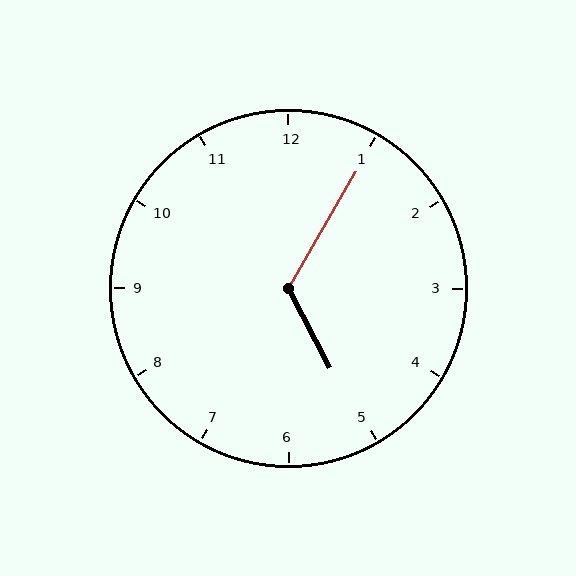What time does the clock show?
5:05.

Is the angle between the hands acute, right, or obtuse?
It is obtuse.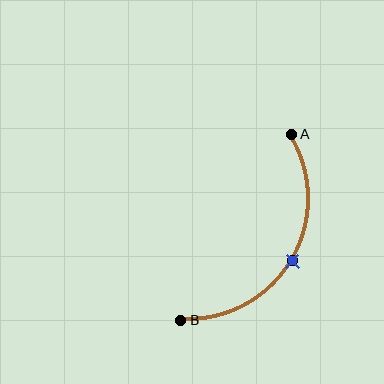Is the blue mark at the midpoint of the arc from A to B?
Yes. The blue mark lies on the arc at equal arc-length from both A and B — it is the arc midpoint.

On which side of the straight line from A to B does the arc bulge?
The arc bulges to the right of the straight line connecting A and B.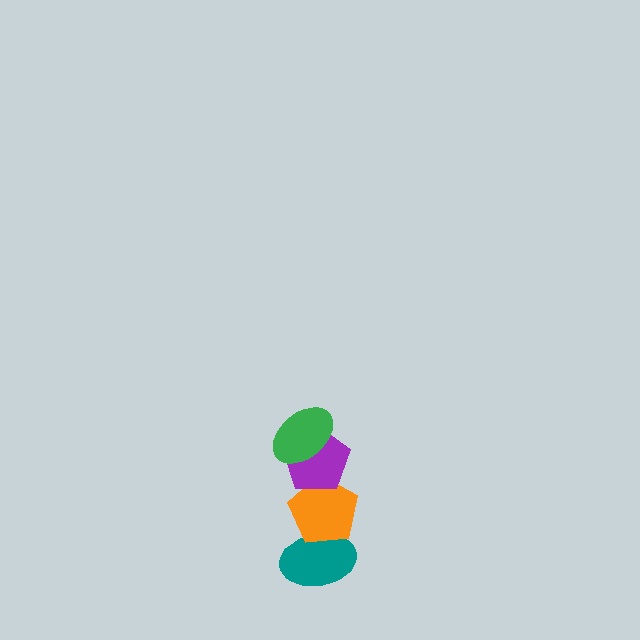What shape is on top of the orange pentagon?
The purple pentagon is on top of the orange pentagon.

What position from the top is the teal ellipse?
The teal ellipse is 4th from the top.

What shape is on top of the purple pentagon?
The green ellipse is on top of the purple pentagon.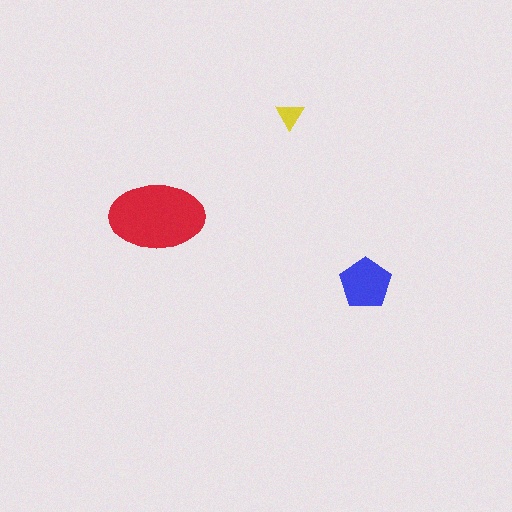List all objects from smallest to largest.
The yellow triangle, the blue pentagon, the red ellipse.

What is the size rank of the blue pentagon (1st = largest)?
2nd.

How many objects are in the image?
There are 3 objects in the image.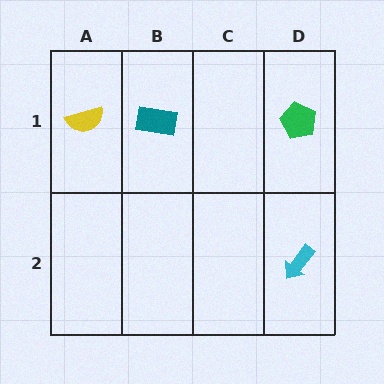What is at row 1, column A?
A yellow semicircle.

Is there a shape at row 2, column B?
No, that cell is empty.